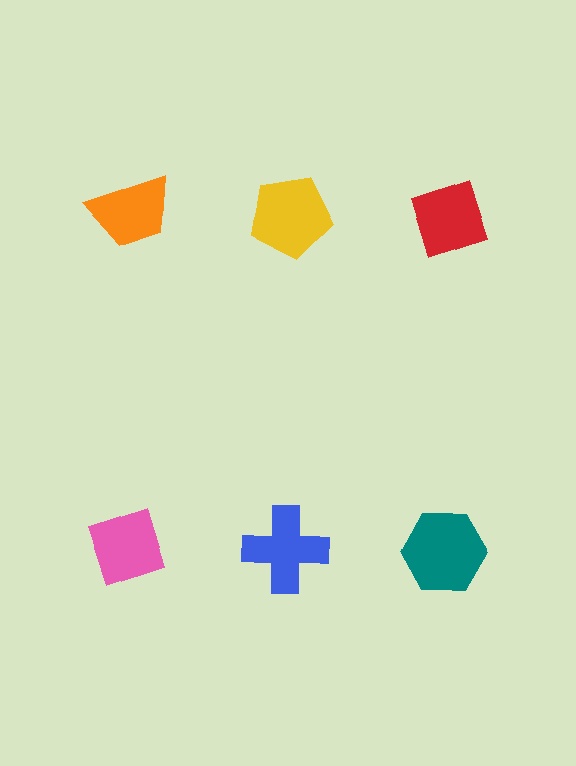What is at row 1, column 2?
A yellow pentagon.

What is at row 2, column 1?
A pink diamond.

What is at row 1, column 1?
An orange trapezoid.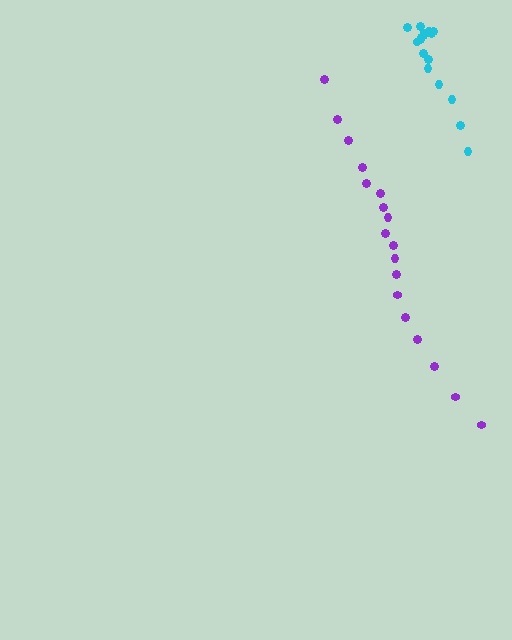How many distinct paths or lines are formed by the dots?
There are 2 distinct paths.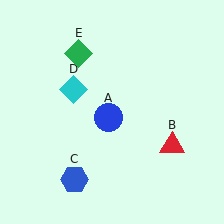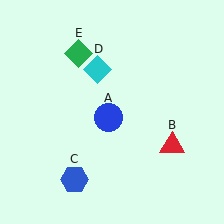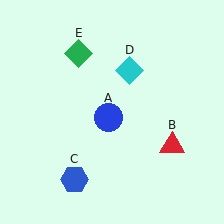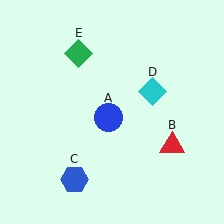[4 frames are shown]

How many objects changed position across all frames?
1 object changed position: cyan diamond (object D).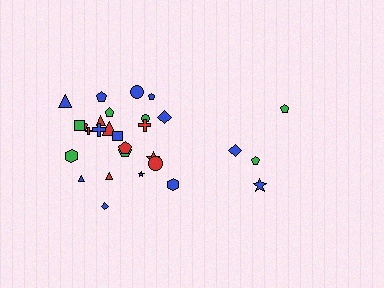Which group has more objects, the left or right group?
The left group.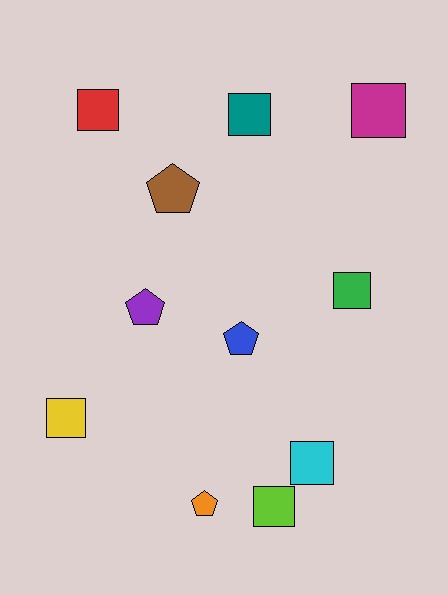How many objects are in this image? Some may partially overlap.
There are 11 objects.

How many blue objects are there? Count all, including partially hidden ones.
There is 1 blue object.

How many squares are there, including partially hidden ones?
There are 7 squares.